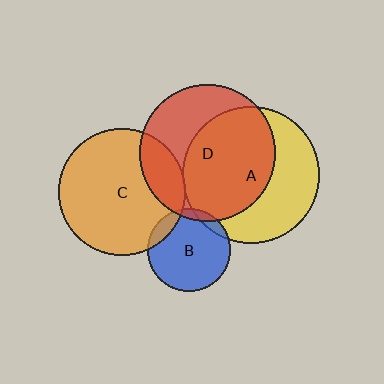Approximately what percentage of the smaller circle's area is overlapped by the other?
Approximately 20%.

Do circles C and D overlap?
Yes.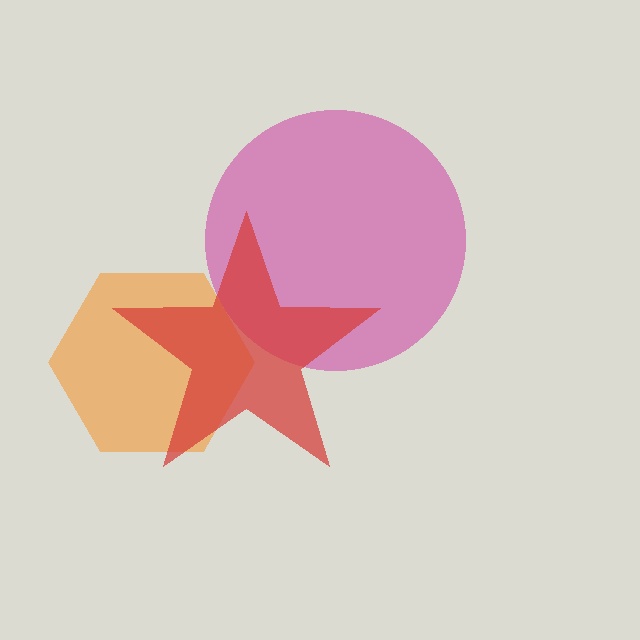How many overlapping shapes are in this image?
There are 3 overlapping shapes in the image.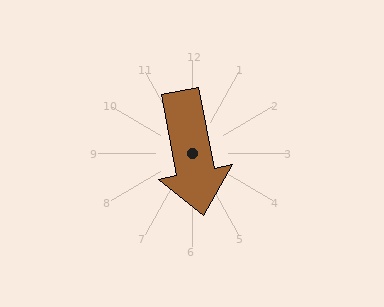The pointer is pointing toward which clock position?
Roughly 6 o'clock.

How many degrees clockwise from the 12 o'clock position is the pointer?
Approximately 169 degrees.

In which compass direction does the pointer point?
South.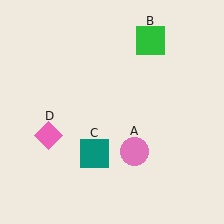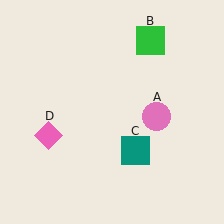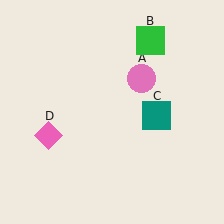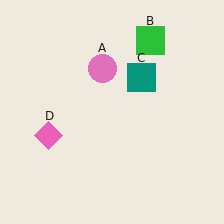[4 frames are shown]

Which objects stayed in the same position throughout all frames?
Green square (object B) and pink diamond (object D) remained stationary.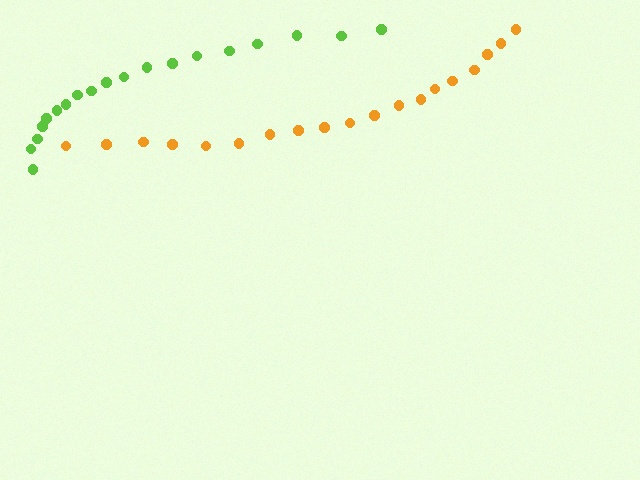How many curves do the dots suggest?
There are 2 distinct paths.